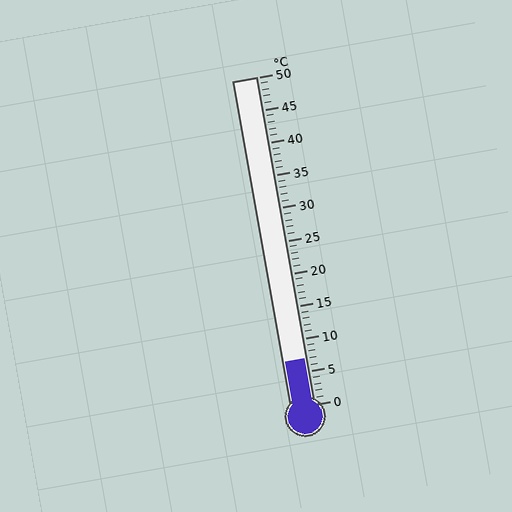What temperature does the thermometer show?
The thermometer shows approximately 7°C.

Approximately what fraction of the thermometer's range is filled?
The thermometer is filled to approximately 15% of its range.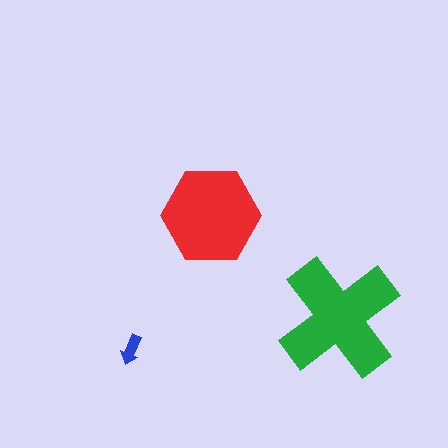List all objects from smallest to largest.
The blue arrow, the red hexagon, the green cross.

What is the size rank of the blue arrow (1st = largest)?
3rd.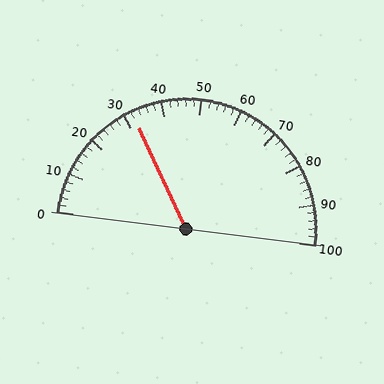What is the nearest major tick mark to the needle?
The nearest major tick mark is 30.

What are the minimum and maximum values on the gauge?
The gauge ranges from 0 to 100.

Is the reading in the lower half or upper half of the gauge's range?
The reading is in the lower half of the range (0 to 100).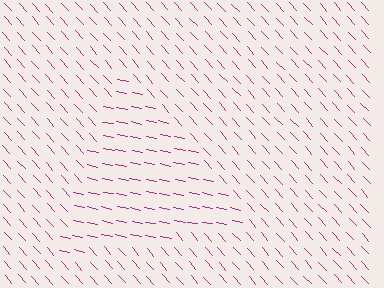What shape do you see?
I see a triangle.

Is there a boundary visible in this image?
Yes, there is a texture boundary formed by a change in line orientation.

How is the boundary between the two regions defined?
The boundary is defined purely by a change in line orientation (approximately 36 degrees difference). All lines are the same color and thickness.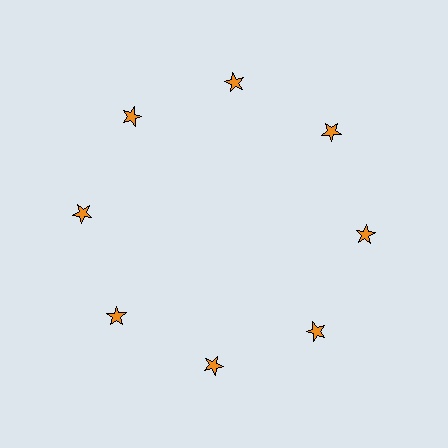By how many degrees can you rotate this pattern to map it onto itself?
The pattern maps onto itself every 45 degrees of rotation.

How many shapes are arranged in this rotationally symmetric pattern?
There are 8 shapes, arranged in 8 groups of 1.